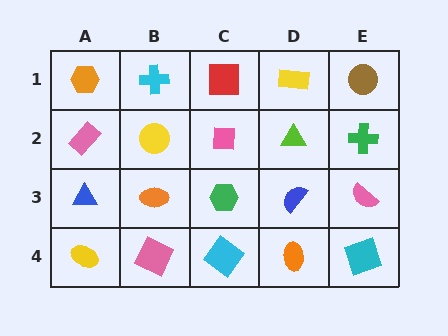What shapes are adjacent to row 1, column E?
A green cross (row 2, column E), a yellow rectangle (row 1, column D).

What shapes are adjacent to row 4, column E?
A pink semicircle (row 3, column E), an orange ellipse (row 4, column D).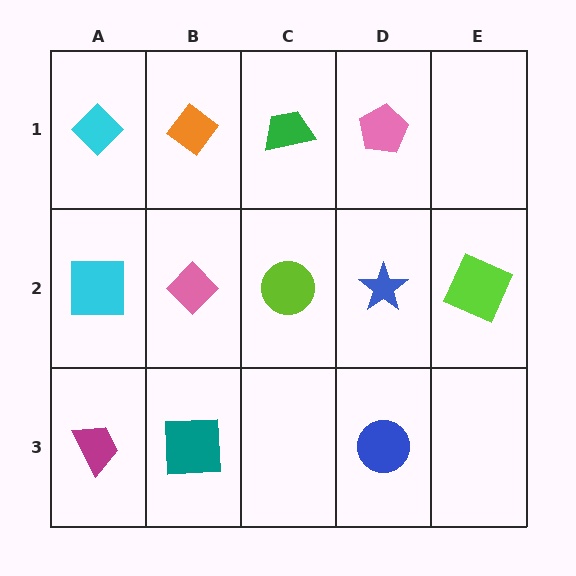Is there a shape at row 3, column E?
No, that cell is empty.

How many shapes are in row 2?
5 shapes.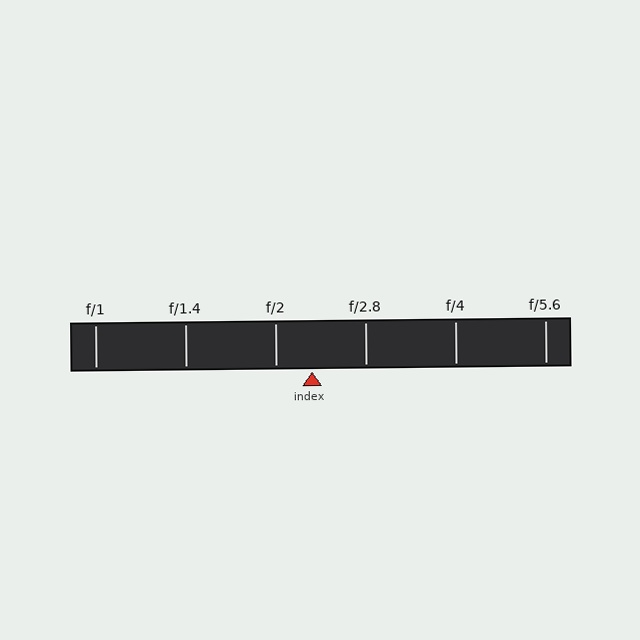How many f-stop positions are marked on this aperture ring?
There are 6 f-stop positions marked.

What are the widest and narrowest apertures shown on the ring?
The widest aperture shown is f/1 and the narrowest is f/5.6.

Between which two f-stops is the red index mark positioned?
The index mark is between f/2 and f/2.8.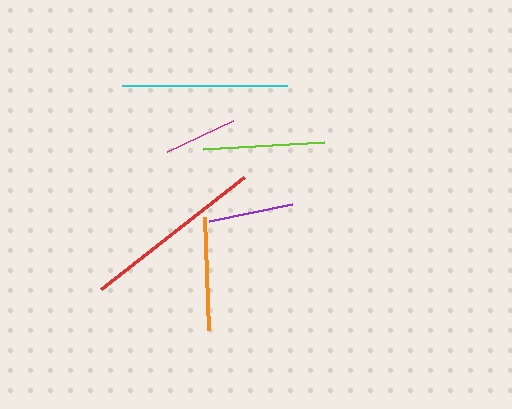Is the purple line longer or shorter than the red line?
The red line is longer than the purple line.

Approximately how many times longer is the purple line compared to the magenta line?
The purple line is approximately 1.2 times the length of the magenta line.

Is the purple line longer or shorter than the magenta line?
The purple line is longer than the magenta line.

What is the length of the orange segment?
The orange segment is approximately 113 pixels long.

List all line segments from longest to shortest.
From longest to shortest: red, cyan, lime, orange, purple, magenta.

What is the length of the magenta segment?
The magenta segment is approximately 73 pixels long.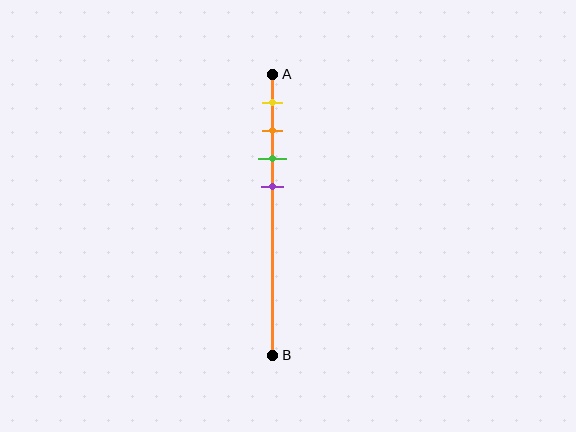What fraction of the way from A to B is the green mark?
The green mark is approximately 30% (0.3) of the way from A to B.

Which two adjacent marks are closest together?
The orange and green marks are the closest adjacent pair.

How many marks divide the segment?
There are 4 marks dividing the segment.